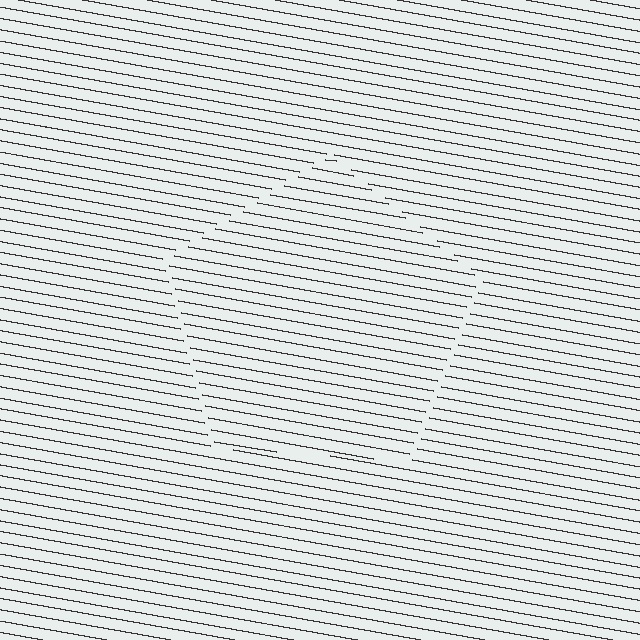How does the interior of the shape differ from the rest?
The interior of the shape contains the same grating, shifted by half a period — the contour is defined by the phase discontinuity where line-ends from the inner and outer gratings abut.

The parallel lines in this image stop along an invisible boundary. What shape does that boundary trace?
An illusory pentagon. The interior of the shape contains the same grating, shifted by half a period — the contour is defined by the phase discontinuity where line-ends from the inner and outer gratings abut.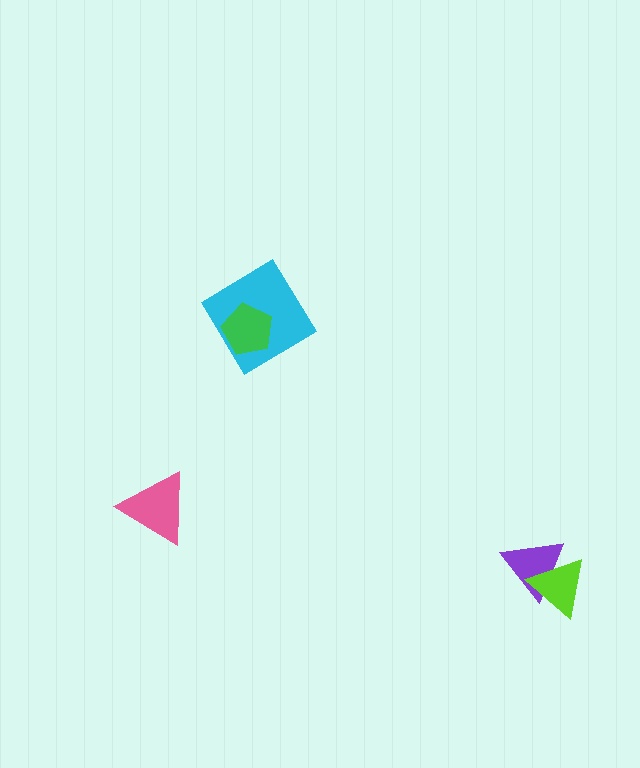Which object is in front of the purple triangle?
The lime triangle is in front of the purple triangle.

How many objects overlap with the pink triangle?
0 objects overlap with the pink triangle.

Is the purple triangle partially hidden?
Yes, it is partially covered by another shape.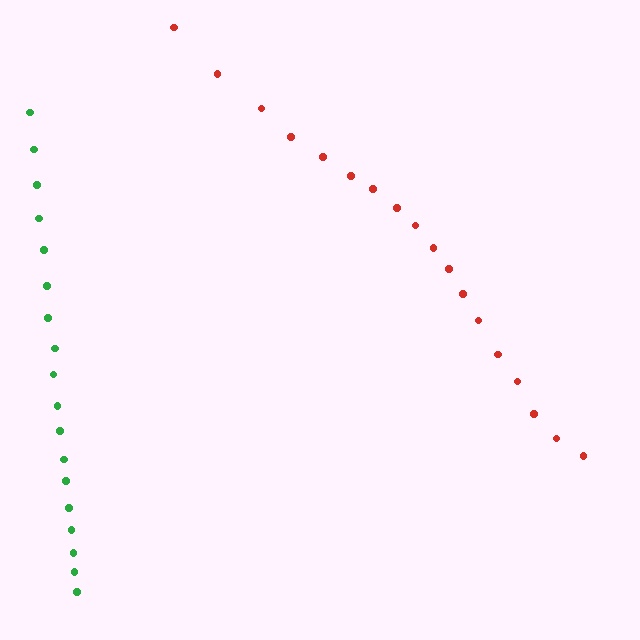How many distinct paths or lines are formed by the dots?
There are 2 distinct paths.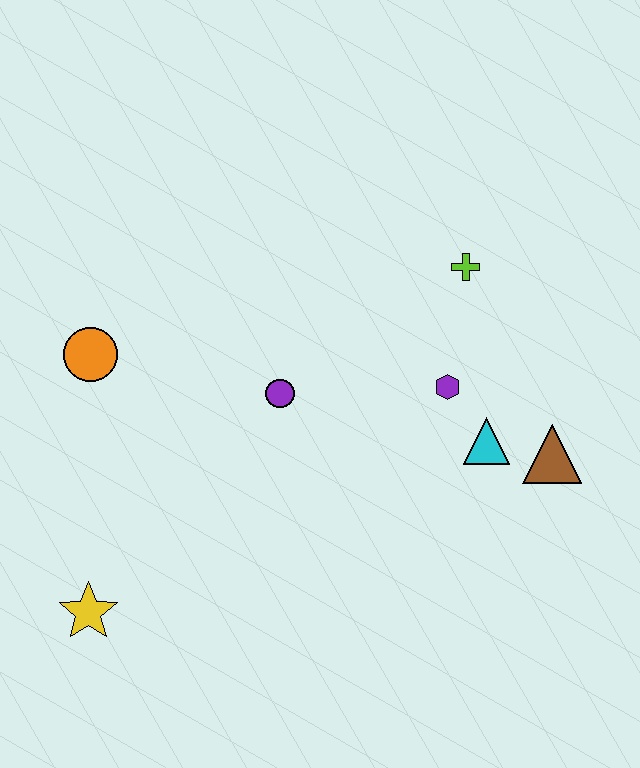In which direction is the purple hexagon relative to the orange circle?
The purple hexagon is to the right of the orange circle.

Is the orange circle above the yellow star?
Yes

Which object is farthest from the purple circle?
The yellow star is farthest from the purple circle.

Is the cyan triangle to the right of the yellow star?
Yes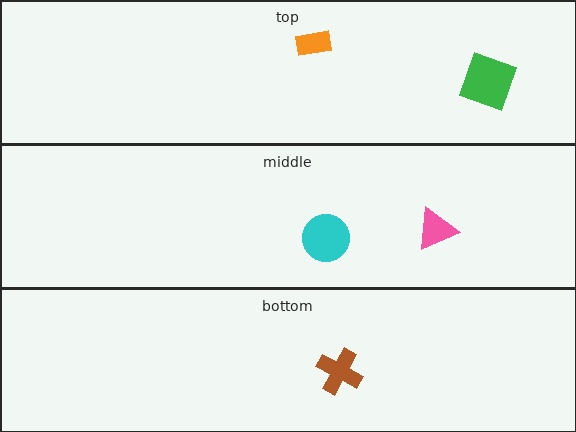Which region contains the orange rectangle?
The top region.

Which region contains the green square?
The top region.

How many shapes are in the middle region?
2.